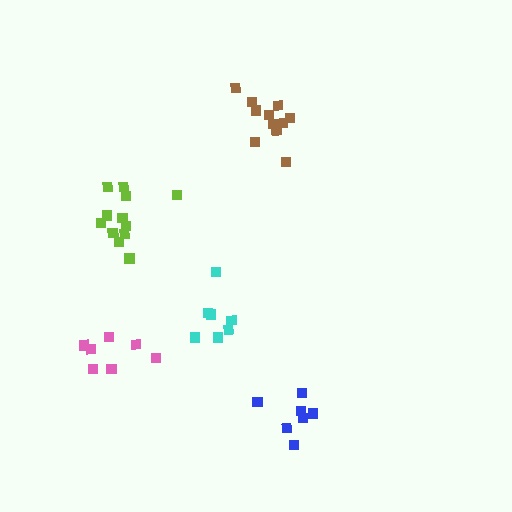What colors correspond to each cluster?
The clusters are colored: blue, lime, brown, cyan, pink.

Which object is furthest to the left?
The pink cluster is leftmost.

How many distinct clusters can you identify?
There are 5 distinct clusters.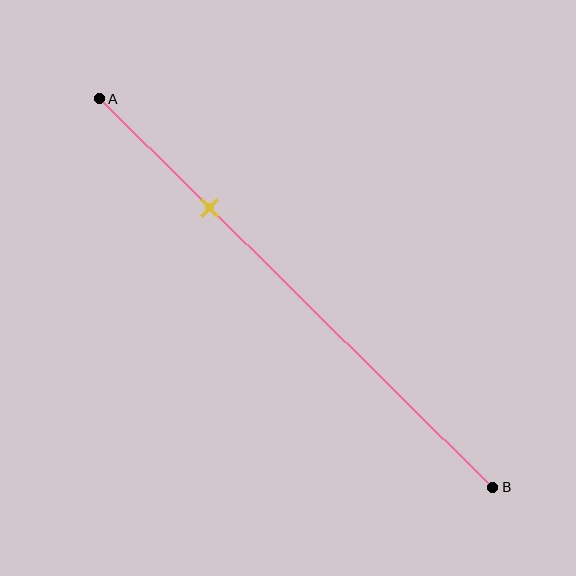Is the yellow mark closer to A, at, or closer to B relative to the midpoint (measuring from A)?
The yellow mark is closer to point A than the midpoint of segment AB.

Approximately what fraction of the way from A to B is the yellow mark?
The yellow mark is approximately 30% of the way from A to B.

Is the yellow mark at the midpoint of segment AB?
No, the mark is at about 30% from A, not at the 50% midpoint.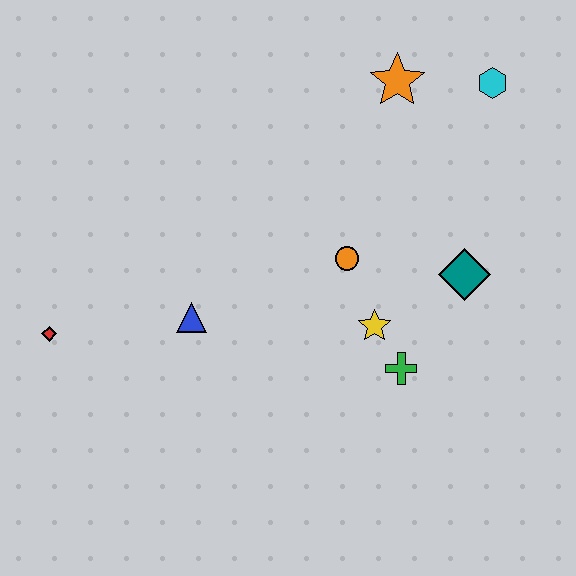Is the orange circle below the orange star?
Yes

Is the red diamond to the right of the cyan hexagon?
No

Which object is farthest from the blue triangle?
The cyan hexagon is farthest from the blue triangle.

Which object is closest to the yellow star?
The green cross is closest to the yellow star.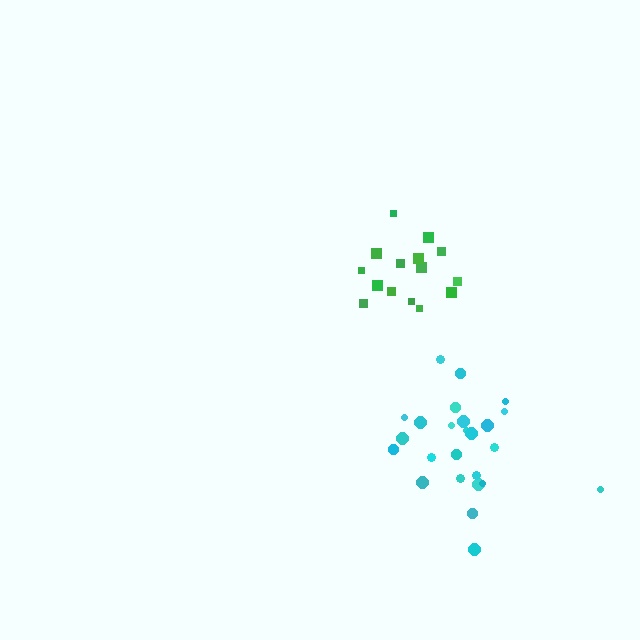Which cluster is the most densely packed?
Green.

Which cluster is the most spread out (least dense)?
Cyan.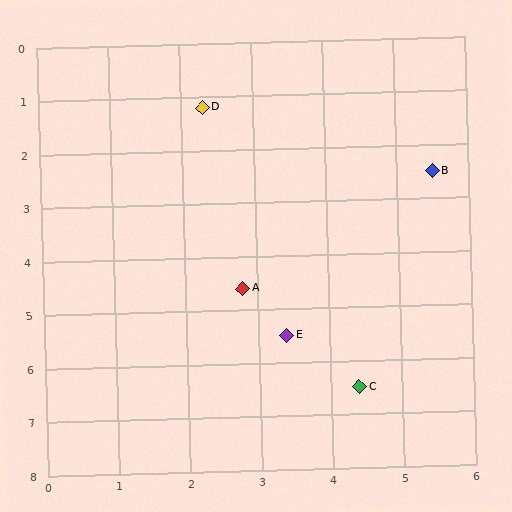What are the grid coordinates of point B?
Point B is at approximately (5.5, 2.5).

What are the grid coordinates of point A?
Point A is at approximately (2.8, 4.6).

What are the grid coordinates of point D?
Point D is at approximately (2.3, 1.2).